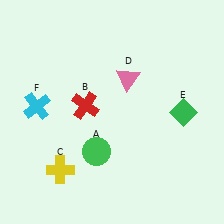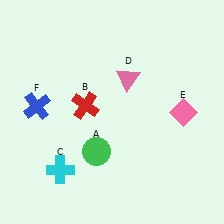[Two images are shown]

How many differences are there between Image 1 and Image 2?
There are 3 differences between the two images.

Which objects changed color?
C changed from yellow to cyan. E changed from green to pink. F changed from cyan to blue.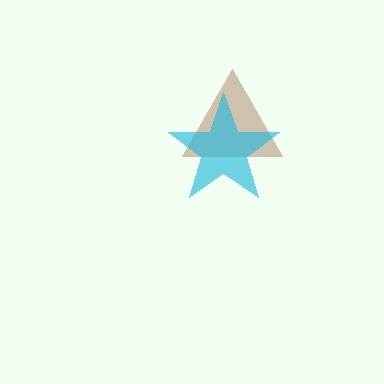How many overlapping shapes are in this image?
There are 2 overlapping shapes in the image.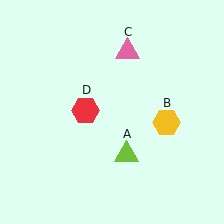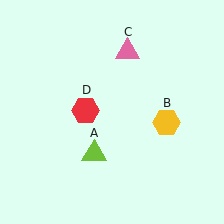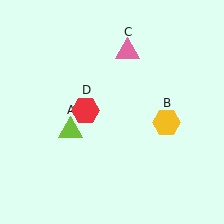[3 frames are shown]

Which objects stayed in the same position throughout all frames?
Yellow hexagon (object B) and pink triangle (object C) and red hexagon (object D) remained stationary.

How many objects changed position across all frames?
1 object changed position: lime triangle (object A).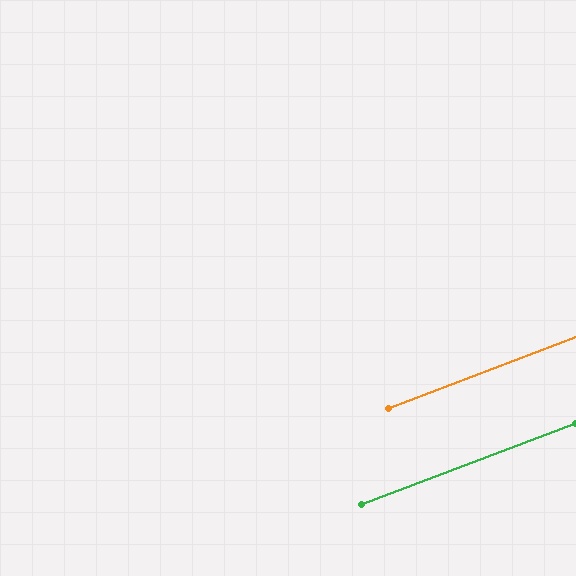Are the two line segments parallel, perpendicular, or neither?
Parallel — their directions differ by only 0.3°.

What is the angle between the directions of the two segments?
Approximately 0 degrees.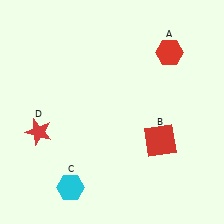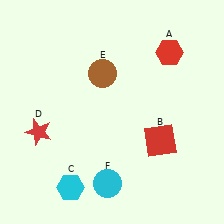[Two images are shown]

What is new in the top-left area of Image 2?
A brown circle (E) was added in the top-left area of Image 2.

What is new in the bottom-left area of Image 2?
A cyan circle (F) was added in the bottom-left area of Image 2.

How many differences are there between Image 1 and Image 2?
There are 2 differences between the two images.